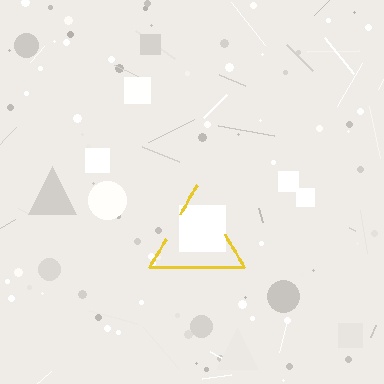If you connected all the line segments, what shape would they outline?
They would outline a triangle.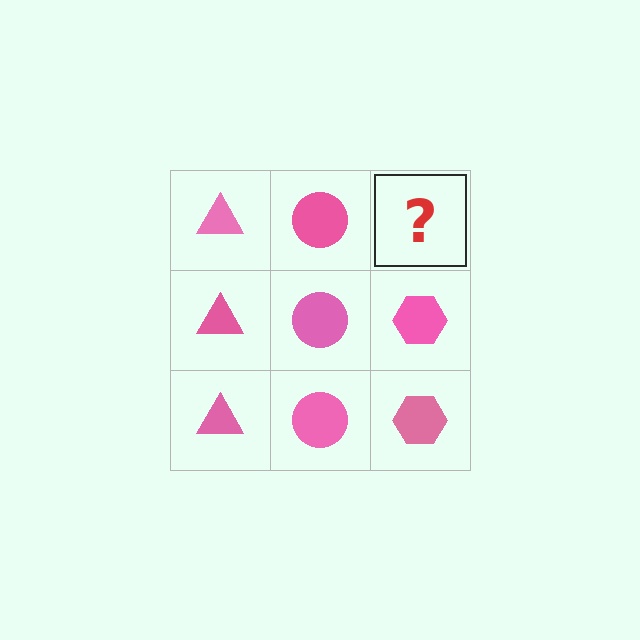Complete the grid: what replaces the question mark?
The question mark should be replaced with a pink hexagon.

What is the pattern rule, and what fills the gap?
The rule is that each column has a consistent shape. The gap should be filled with a pink hexagon.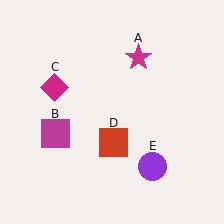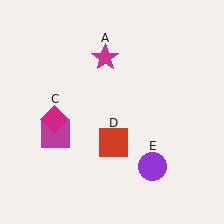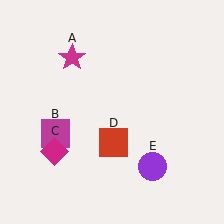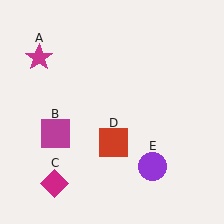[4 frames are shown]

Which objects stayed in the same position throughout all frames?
Magenta square (object B) and red square (object D) and purple circle (object E) remained stationary.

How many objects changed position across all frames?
2 objects changed position: magenta star (object A), magenta diamond (object C).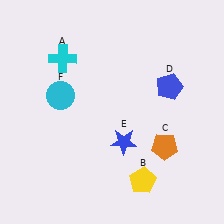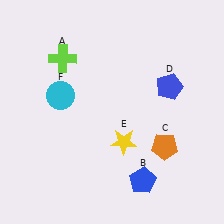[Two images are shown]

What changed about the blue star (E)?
In Image 1, E is blue. In Image 2, it changed to yellow.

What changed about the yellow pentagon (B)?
In Image 1, B is yellow. In Image 2, it changed to blue.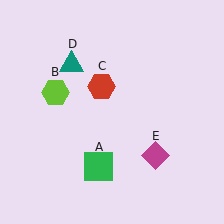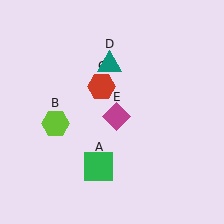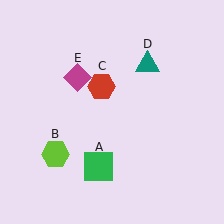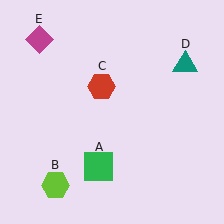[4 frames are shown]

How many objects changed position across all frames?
3 objects changed position: lime hexagon (object B), teal triangle (object D), magenta diamond (object E).